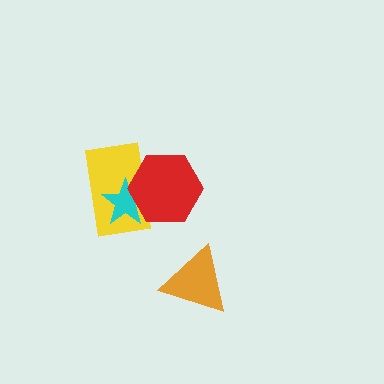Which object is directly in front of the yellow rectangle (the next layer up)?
The cyan star is directly in front of the yellow rectangle.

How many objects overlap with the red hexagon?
2 objects overlap with the red hexagon.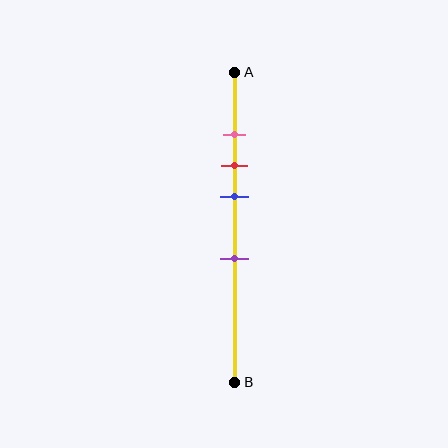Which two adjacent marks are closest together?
The pink and red marks are the closest adjacent pair.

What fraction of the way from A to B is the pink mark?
The pink mark is approximately 20% (0.2) of the way from A to B.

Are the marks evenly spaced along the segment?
No, the marks are not evenly spaced.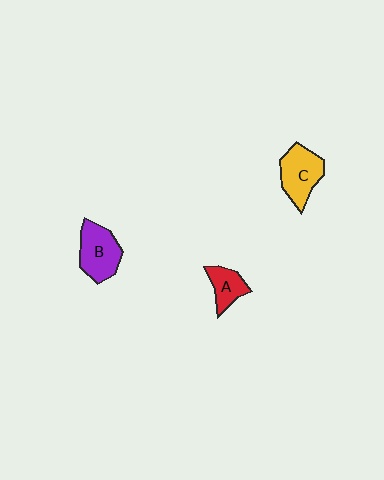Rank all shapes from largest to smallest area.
From largest to smallest: C (yellow), B (purple), A (red).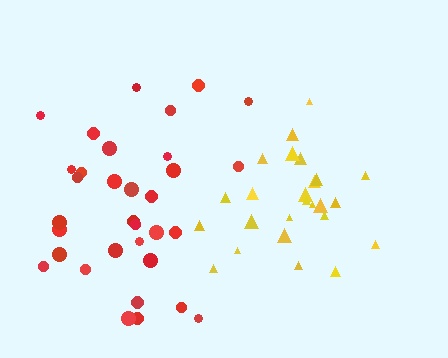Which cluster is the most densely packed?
Yellow.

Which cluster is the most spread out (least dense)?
Red.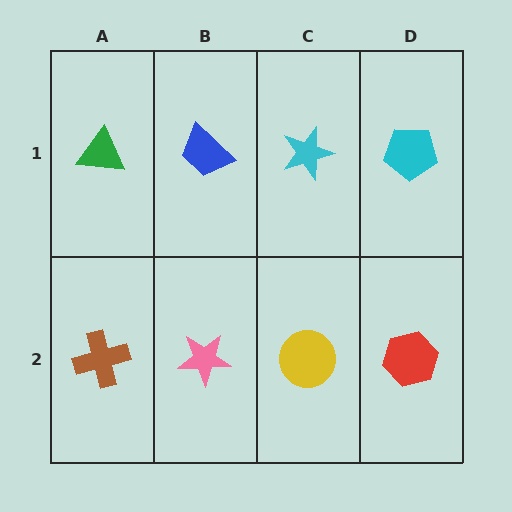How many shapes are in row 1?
4 shapes.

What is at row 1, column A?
A green triangle.